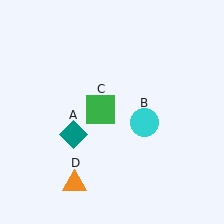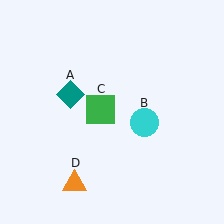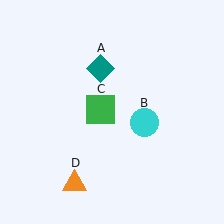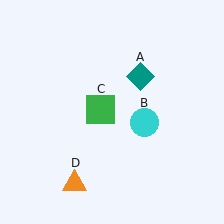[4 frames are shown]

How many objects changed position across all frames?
1 object changed position: teal diamond (object A).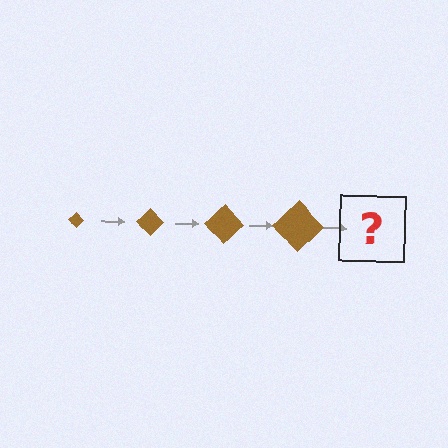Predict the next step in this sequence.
The next step is a brown diamond, larger than the previous one.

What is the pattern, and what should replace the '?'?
The pattern is that the diamond gets progressively larger each step. The '?' should be a brown diamond, larger than the previous one.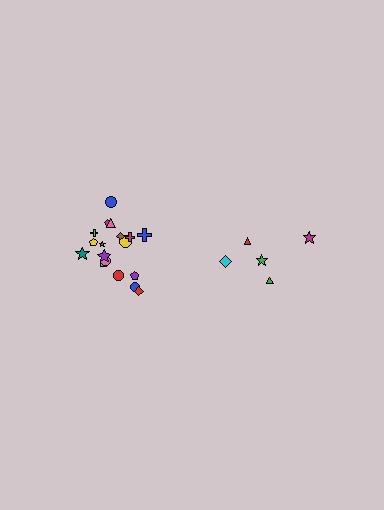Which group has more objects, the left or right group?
The left group.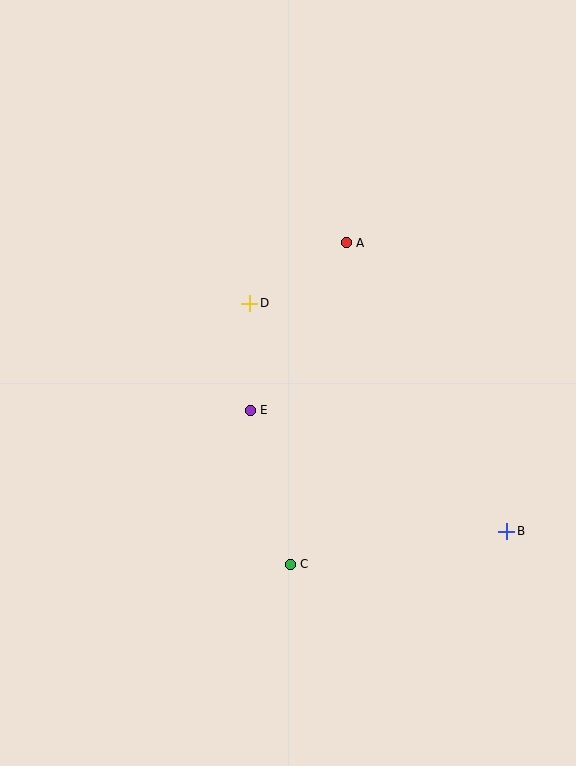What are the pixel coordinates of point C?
Point C is at (290, 564).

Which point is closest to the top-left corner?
Point D is closest to the top-left corner.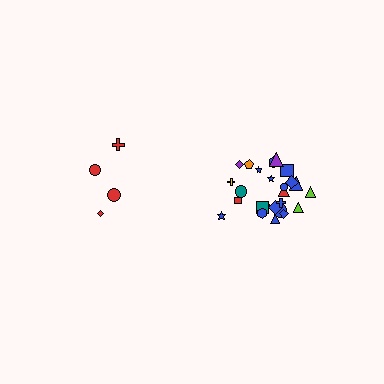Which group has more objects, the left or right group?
The right group.